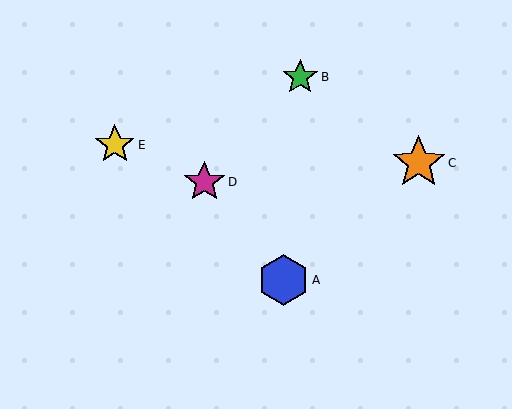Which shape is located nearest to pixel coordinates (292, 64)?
The green star (labeled B) at (300, 77) is nearest to that location.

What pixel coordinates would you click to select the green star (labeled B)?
Click at (300, 77) to select the green star B.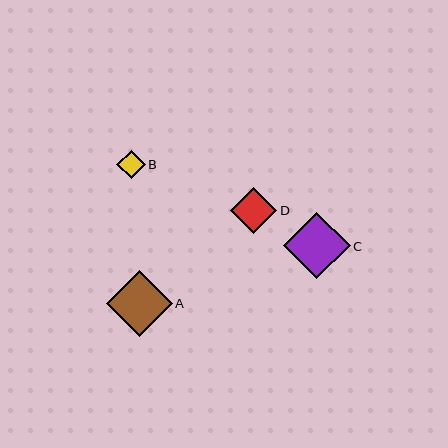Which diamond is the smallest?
Diamond B is the smallest with a size of approximately 29 pixels.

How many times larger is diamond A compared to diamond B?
Diamond A is approximately 2.3 times the size of diamond B.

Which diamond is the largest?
Diamond C is the largest with a size of approximately 66 pixels.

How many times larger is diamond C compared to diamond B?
Diamond C is approximately 2.3 times the size of diamond B.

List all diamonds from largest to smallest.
From largest to smallest: C, A, D, B.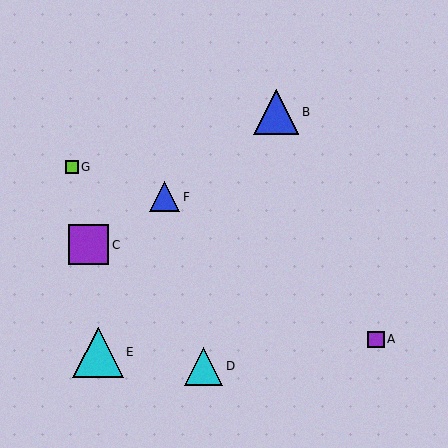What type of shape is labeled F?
Shape F is a blue triangle.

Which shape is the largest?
The cyan triangle (labeled E) is the largest.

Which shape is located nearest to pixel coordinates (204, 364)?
The cyan triangle (labeled D) at (204, 366) is nearest to that location.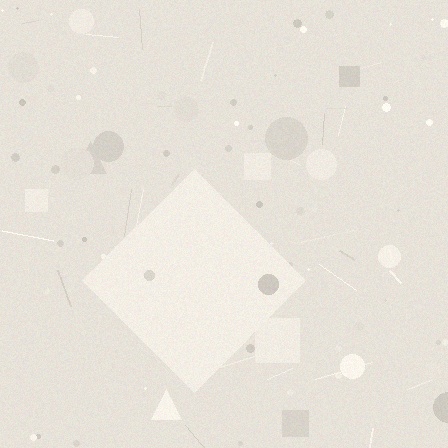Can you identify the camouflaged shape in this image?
The camouflaged shape is a diamond.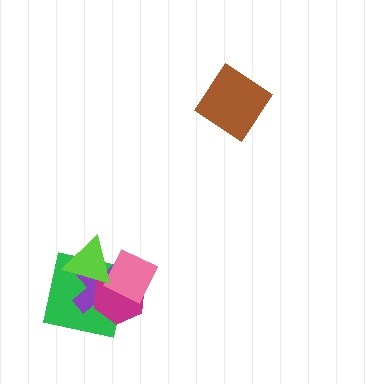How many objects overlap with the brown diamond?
0 objects overlap with the brown diamond.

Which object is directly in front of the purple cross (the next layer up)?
The magenta hexagon is directly in front of the purple cross.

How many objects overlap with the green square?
4 objects overlap with the green square.